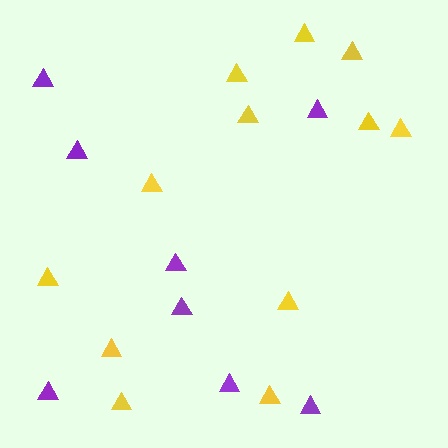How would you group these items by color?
There are 2 groups: one group of purple triangles (8) and one group of yellow triangles (12).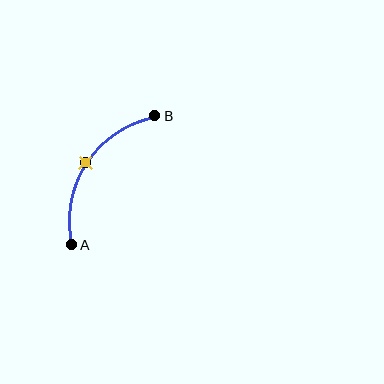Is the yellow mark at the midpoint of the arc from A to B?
Yes. The yellow mark lies on the arc at equal arc-length from both A and B — it is the arc midpoint.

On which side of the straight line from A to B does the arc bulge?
The arc bulges to the left of the straight line connecting A and B.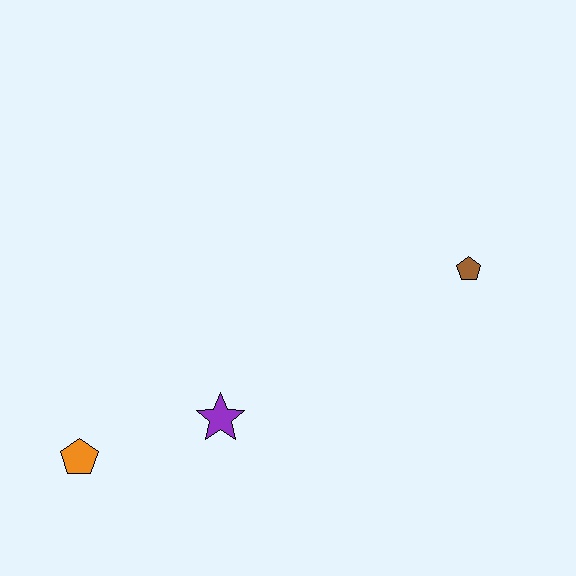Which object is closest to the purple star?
The orange pentagon is closest to the purple star.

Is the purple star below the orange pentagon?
No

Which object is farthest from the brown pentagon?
The orange pentagon is farthest from the brown pentagon.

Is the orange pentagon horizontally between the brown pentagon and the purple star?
No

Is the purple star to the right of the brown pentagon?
No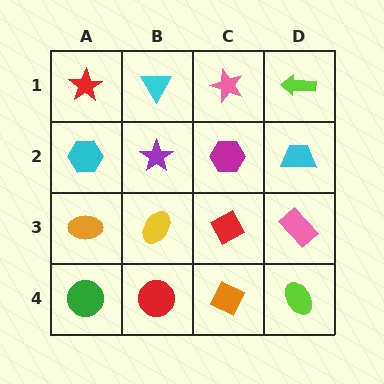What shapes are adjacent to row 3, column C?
A magenta hexagon (row 2, column C), an orange diamond (row 4, column C), a yellow ellipse (row 3, column B), a pink rectangle (row 3, column D).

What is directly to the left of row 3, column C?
A yellow ellipse.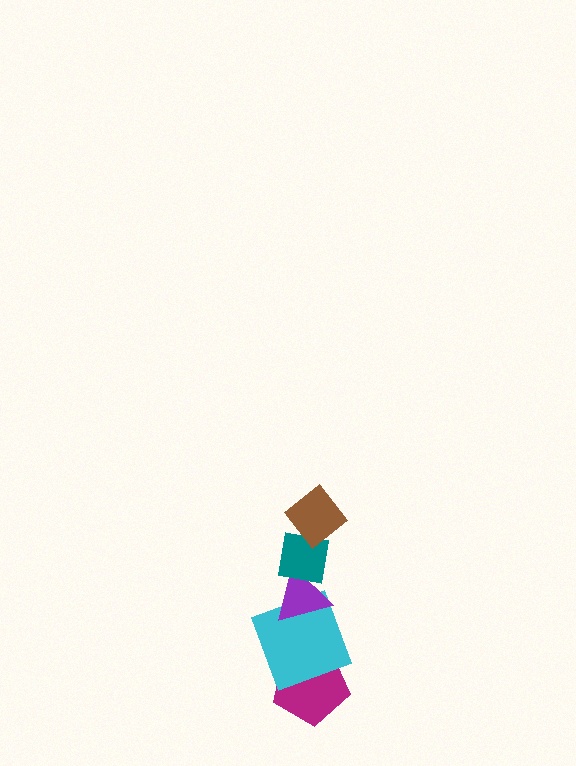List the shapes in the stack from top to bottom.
From top to bottom: the brown diamond, the teal square, the purple triangle, the cyan square, the magenta pentagon.